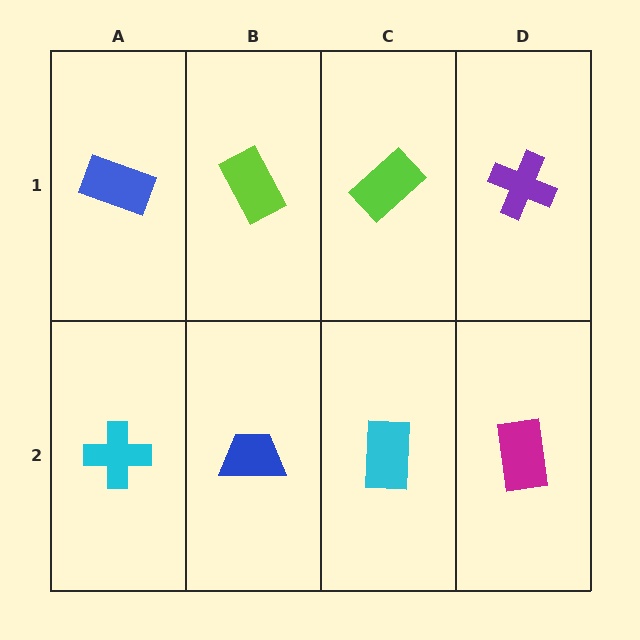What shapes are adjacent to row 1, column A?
A cyan cross (row 2, column A), a lime rectangle (row 1, column B).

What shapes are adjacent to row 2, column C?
A lime rectangle (row 1, column C), a blue trapezoid (row 2, column B), a magenta rectangle (row 2, column D).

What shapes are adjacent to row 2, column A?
A blue rectangle (row 1, column A), a blue trapezoid (row 2, column B).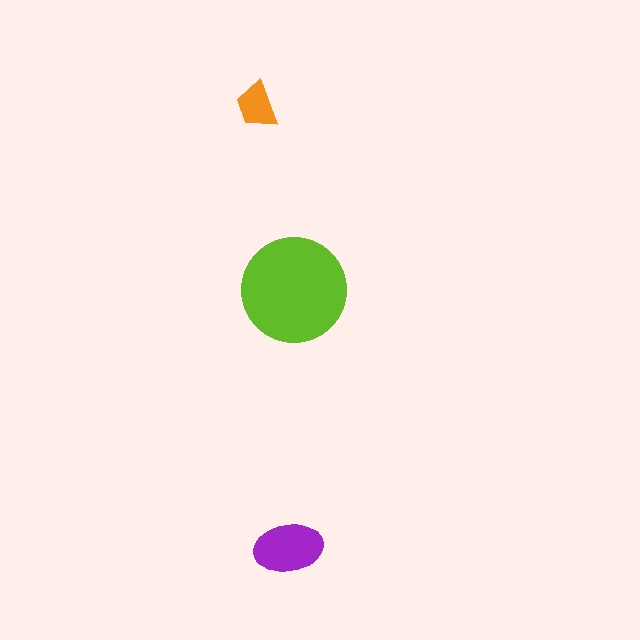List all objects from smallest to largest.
The orange trapezoid, the purple ellipse, the lime circle.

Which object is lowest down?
The purple ellipse is bottommost.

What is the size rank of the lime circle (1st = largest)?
1st.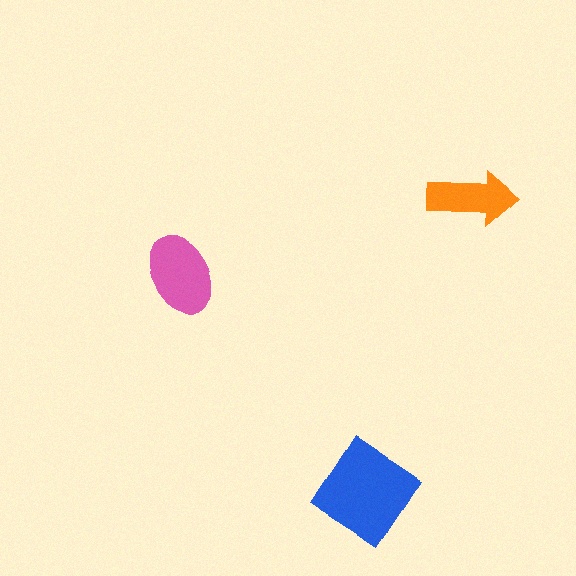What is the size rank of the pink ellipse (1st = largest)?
2nd.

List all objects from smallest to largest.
The orange arrow, the pink ellipse, the blue diamond.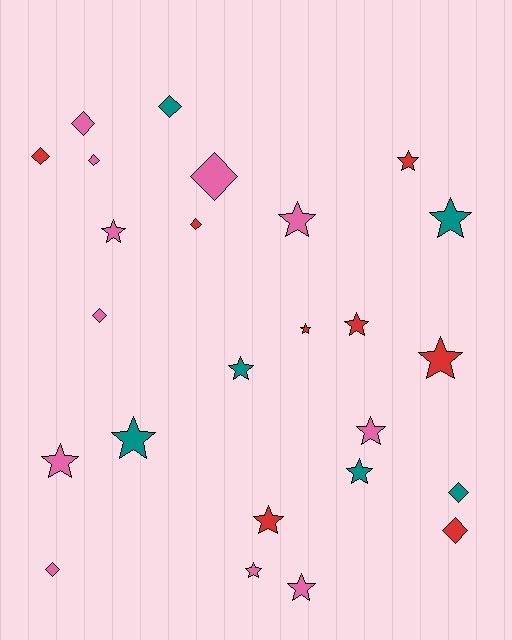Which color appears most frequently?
Pink, with 11 objects.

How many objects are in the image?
There are 25 objects.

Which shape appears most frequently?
Star, with 15 objects.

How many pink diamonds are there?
There are 5 pink diamonds.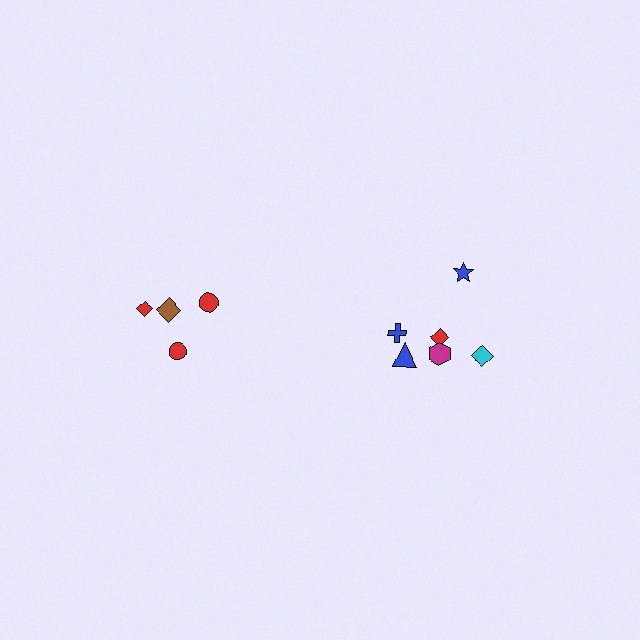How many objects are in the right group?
There are 6 objects.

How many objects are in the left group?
There are 4 objects.